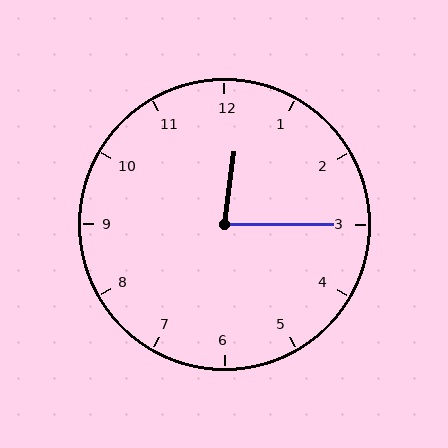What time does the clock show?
12:15.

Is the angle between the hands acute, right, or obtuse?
It is acute.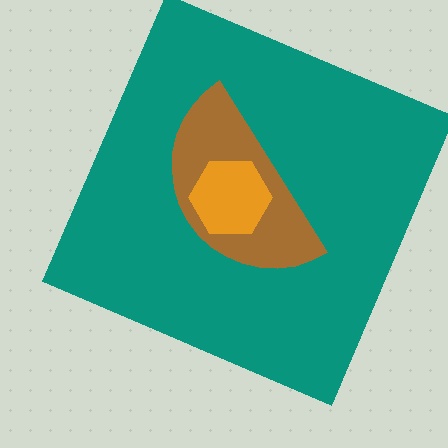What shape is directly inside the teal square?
The brown semicircle.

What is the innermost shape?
The orange hexagon.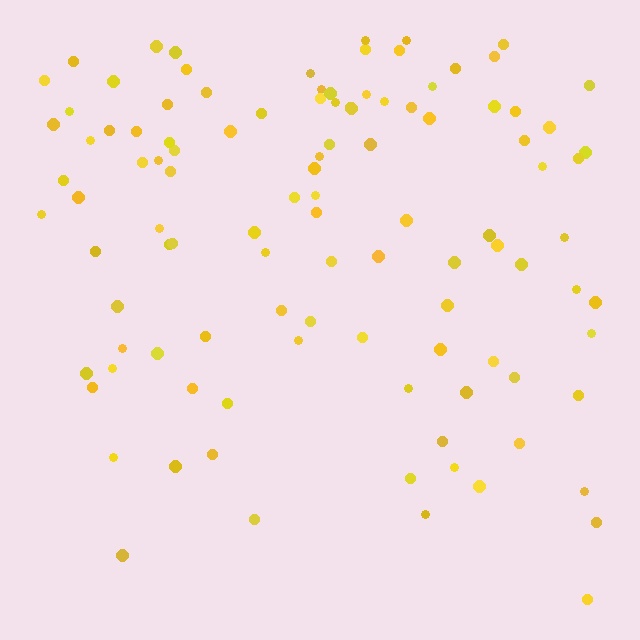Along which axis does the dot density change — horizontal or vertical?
Vertical.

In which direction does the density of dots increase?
From bottom to top, with the top side densest.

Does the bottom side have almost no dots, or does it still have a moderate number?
Still a moderate number, just noticeably fewer than the top.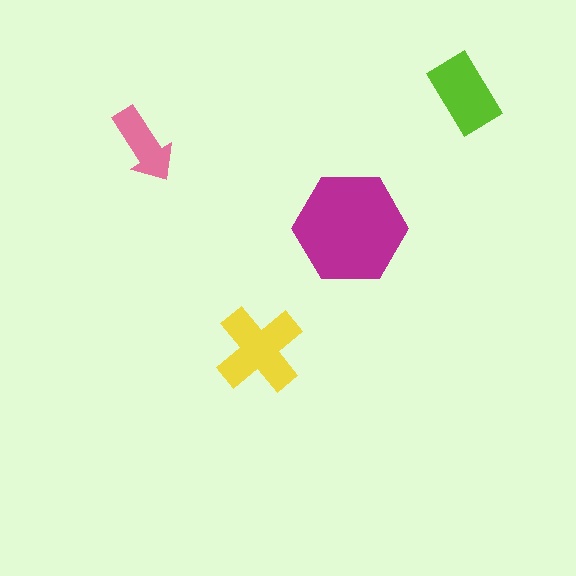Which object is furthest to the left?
The pink arrow is leftmost.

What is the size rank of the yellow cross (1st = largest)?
2nd.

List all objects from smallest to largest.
The pink arrow, the lime rectangle, the yellow cross, the magenta hexagon.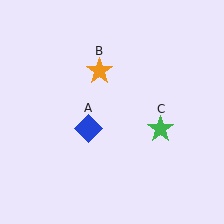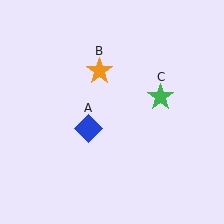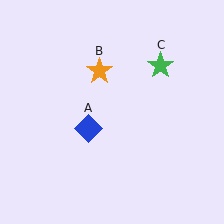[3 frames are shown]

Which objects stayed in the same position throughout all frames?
Blue diamond (object A) and orange star (object B) remained stationary.